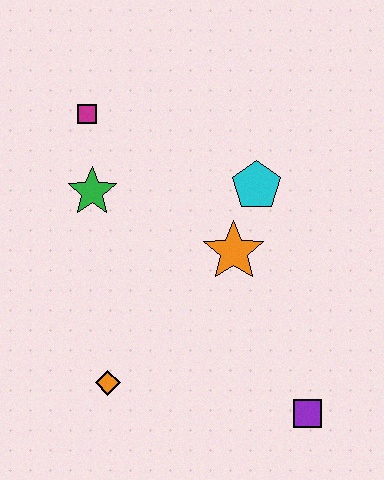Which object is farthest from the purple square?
The magenta square is farthest from the purple square.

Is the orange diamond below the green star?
Yes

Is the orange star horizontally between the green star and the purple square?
Yes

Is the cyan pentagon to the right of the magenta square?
Yes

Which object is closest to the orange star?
The cyan pentagon is closest to the orange star.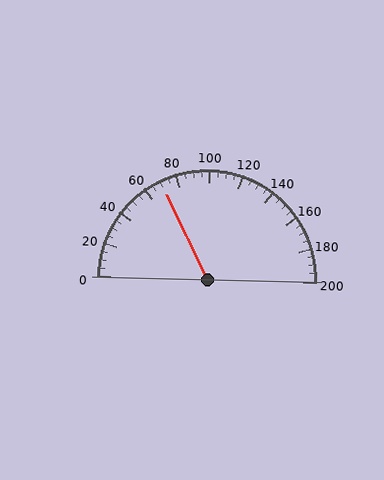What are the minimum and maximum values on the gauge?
The gauge ranges from 0 to 200.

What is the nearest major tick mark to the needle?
The nearest major tick mark is 80.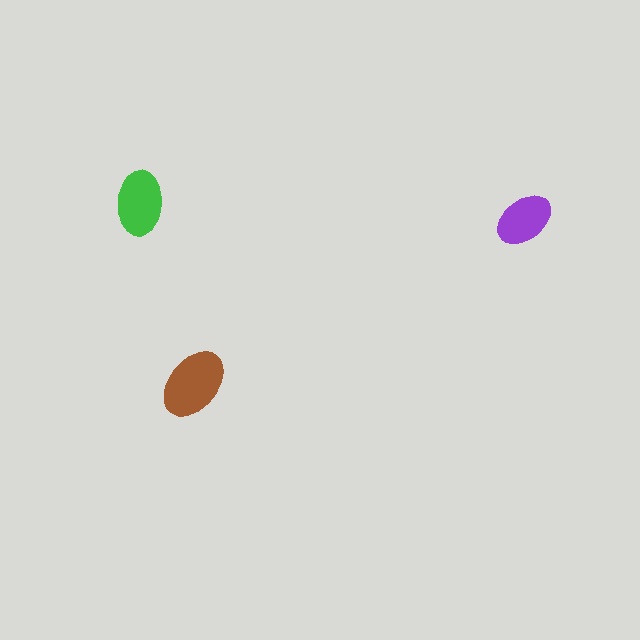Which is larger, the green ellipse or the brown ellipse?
The brown one.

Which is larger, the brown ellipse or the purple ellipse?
The brown one.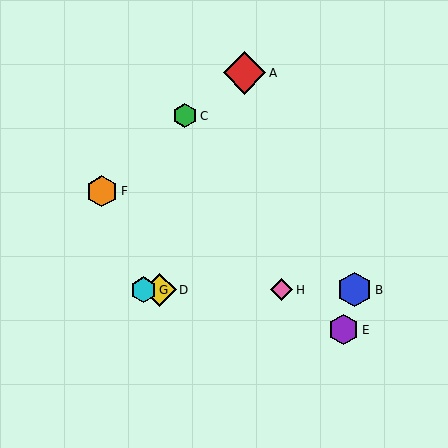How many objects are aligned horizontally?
4 objects (B, D, G, H) are aligned horizontally.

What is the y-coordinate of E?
Object E is at y≈330.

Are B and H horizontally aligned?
Yes, both are at y≈290.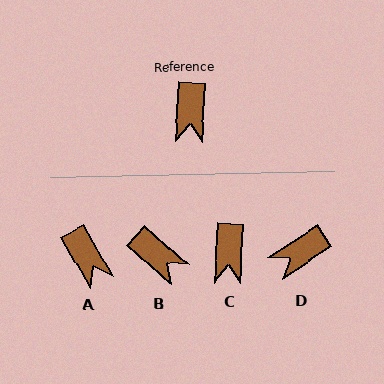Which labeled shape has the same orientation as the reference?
C.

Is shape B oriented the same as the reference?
No, it is off by about 52 degrees.